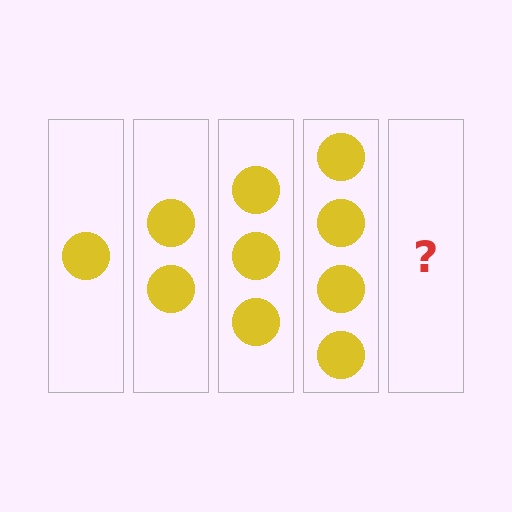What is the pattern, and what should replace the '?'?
The pattern is that each step adds one more circle. The '?' should be 5 circles.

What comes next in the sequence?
The next element should be 5 circles.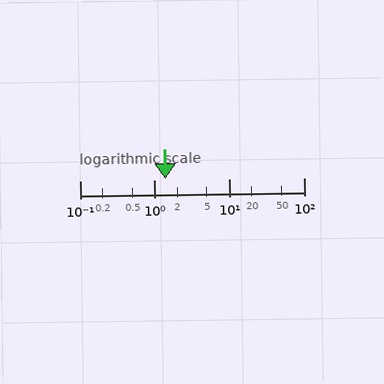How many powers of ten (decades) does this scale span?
The scale spans 3 decades, from 0.1 to 100.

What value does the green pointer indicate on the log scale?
The pointer indicates approximately 1.4.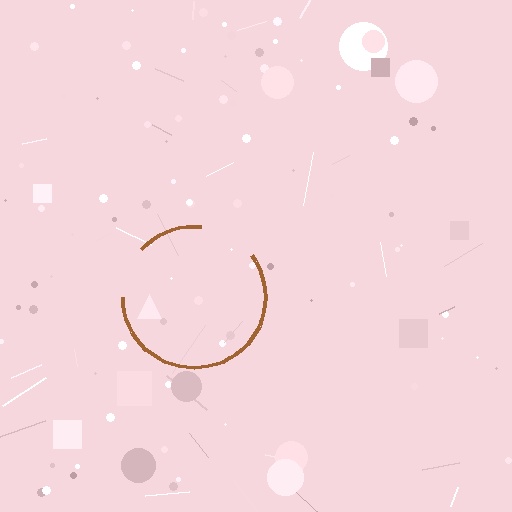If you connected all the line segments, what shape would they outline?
They would outline a circle.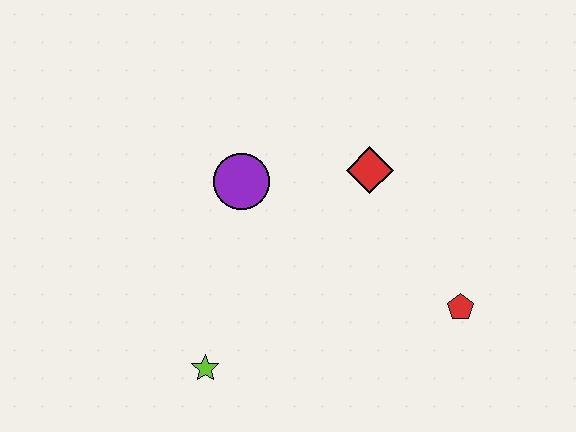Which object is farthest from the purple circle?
The red pentagon is farthest from the purple circle.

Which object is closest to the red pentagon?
The red diamond is closest to the red pentagon.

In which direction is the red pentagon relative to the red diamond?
The red pentagon is below the red diamond.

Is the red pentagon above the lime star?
Yes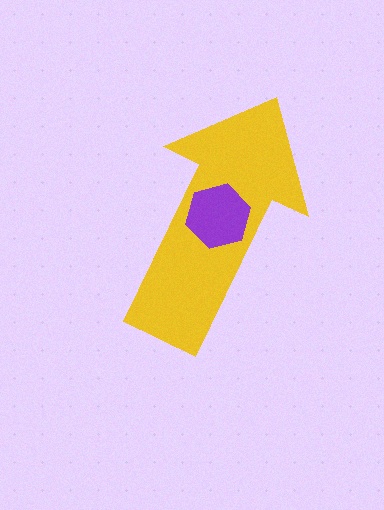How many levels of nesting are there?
2.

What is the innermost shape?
The purple hexagon.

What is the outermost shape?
The yellow arrow.